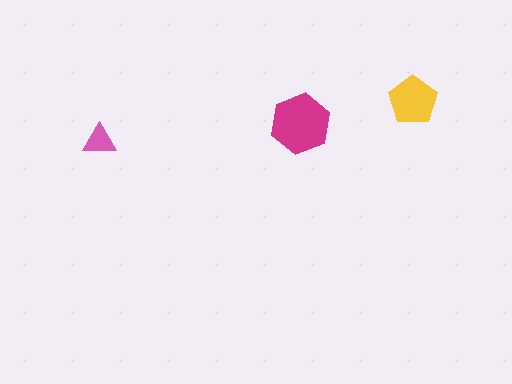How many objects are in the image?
There are 3 objects in the image.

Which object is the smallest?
The pink triangle.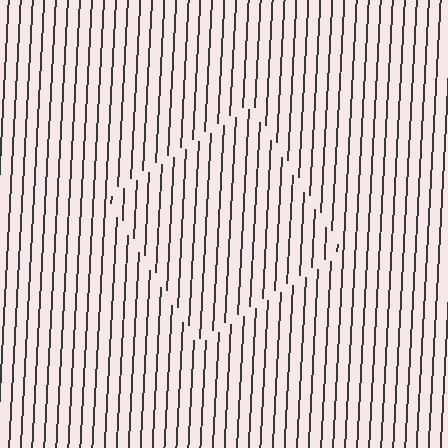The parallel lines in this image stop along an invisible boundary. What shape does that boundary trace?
An illusory square. The interior of the shape contains the same grating, shifted by half a period — the contour is defined by the phase discontinuity where line-ends from the inner and outer gratings abut.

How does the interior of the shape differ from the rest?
The interior of the shape contains the same grating, shifted by half a period — the contour is defined by the phase discontinuity where line-ends from the inner and outer gratings abut.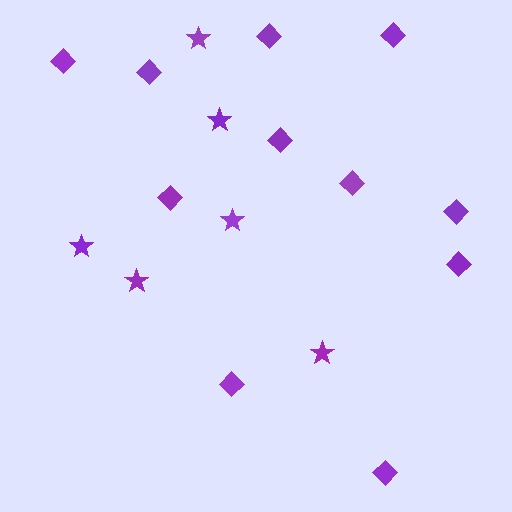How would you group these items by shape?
There are 2 groups: one group of diamonds (11) and one group of stars (6).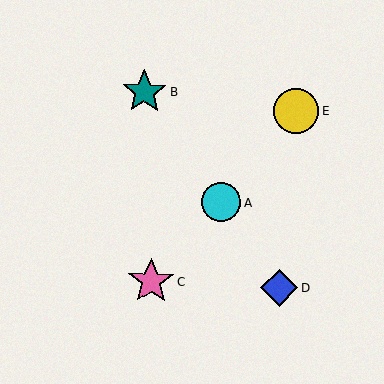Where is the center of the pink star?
The center of the pink star is at (151, 281).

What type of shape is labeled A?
Shape A is a cyan circle.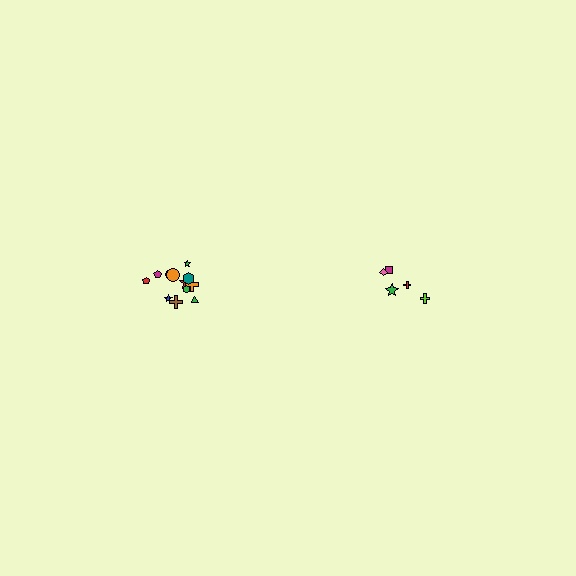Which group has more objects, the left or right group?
The left group.